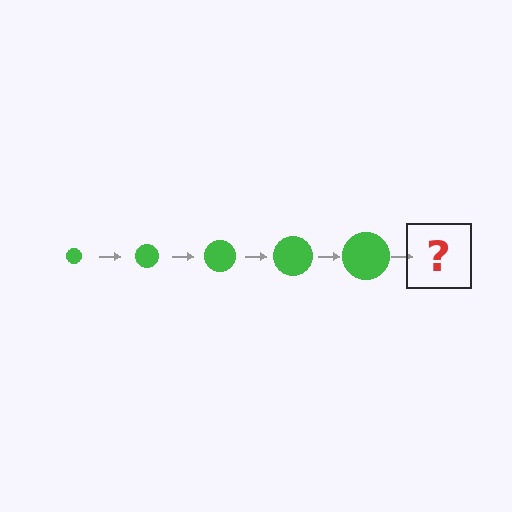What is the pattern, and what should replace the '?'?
The pattern is that the circle gets progressively larger each step. The '?' should be a green circle, larger than the previous one.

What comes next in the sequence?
The next element should be a green circle, larger than the previous one.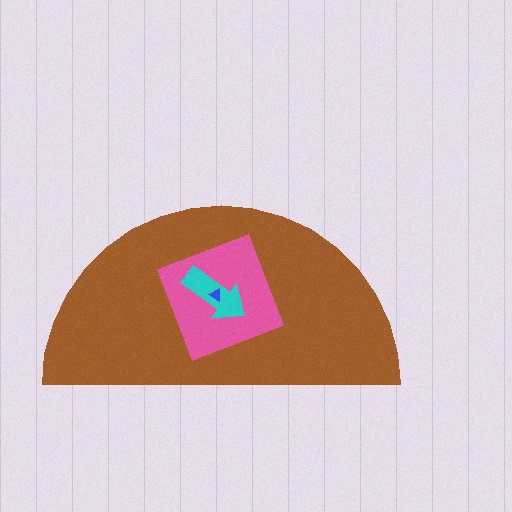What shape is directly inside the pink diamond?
The cyan arrow.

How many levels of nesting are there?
4.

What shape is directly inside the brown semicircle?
The pink diamond.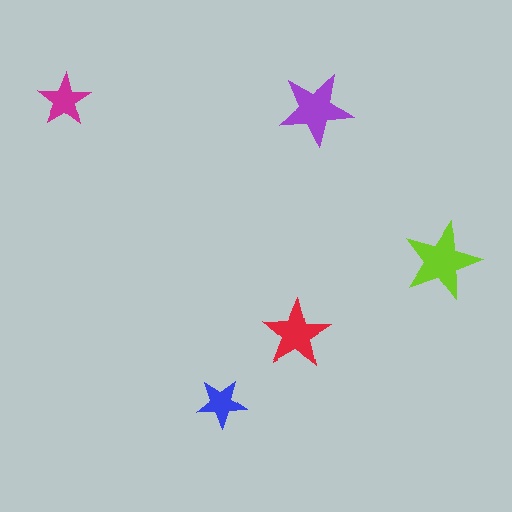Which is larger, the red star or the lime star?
The lime one.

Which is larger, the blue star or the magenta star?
The magenta one.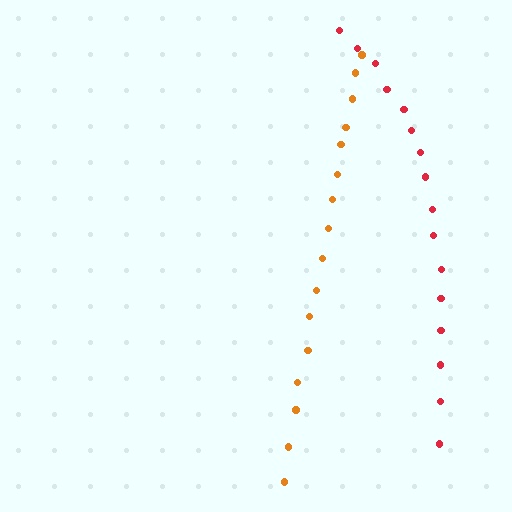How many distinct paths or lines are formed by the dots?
There are 2 distinct paths.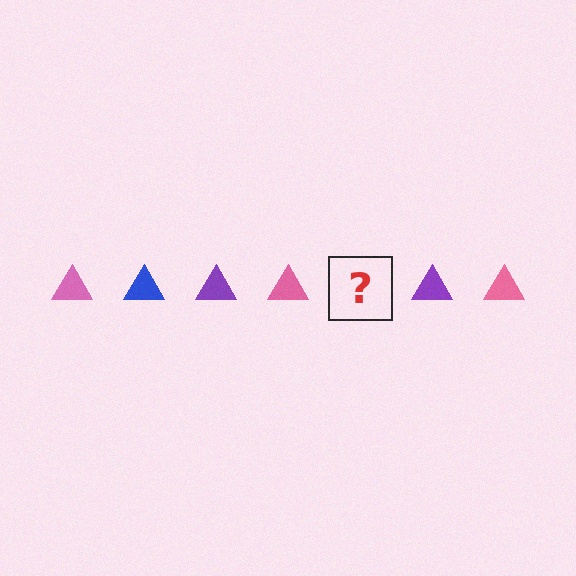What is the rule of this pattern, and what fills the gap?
The rule is that the pattern cycles through pink, blue, purple triangles. The gap should be filled with a blue triangle.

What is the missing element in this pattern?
The missing element is a blue triangle.